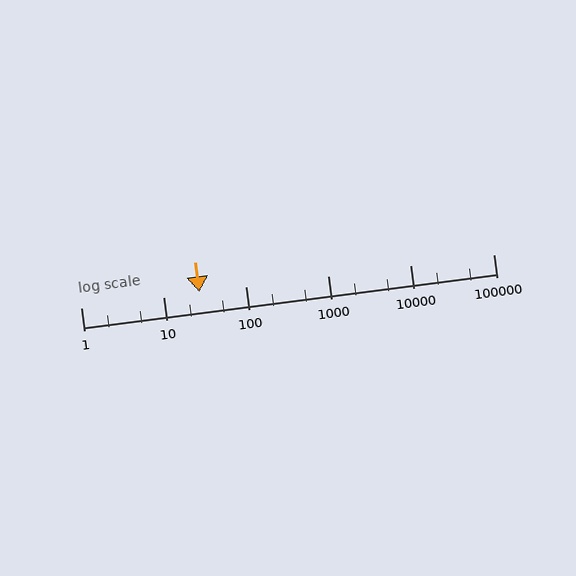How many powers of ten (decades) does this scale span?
The scale spans 5 decades, from 1 to 100000.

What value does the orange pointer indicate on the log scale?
The pointer indicates approximately 27.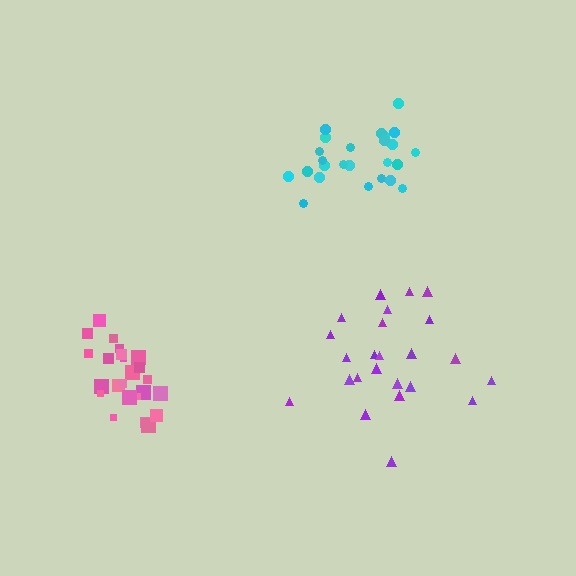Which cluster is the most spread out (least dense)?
Purple.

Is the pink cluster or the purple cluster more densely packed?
Pink.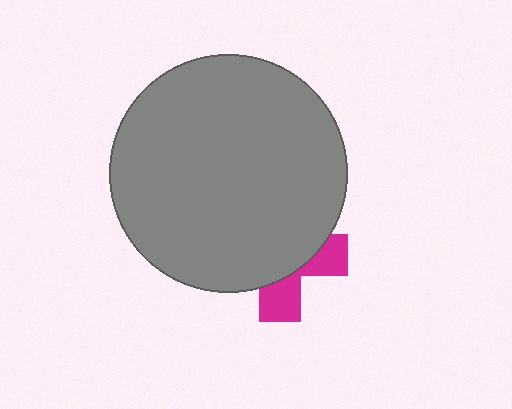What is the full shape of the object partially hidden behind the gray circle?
The partially hidden object is a magenta cross.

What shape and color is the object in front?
The object in front is a gray circle.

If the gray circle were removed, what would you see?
You would see the complete magenta cross.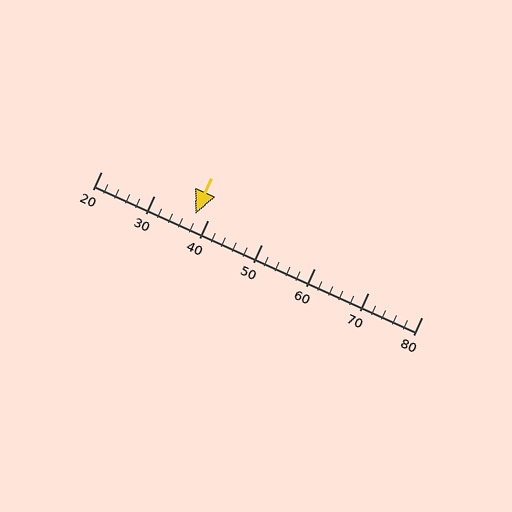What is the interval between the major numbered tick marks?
The major tick marks are spaced 10 units apart.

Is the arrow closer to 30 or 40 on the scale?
The arrow is closer to 40.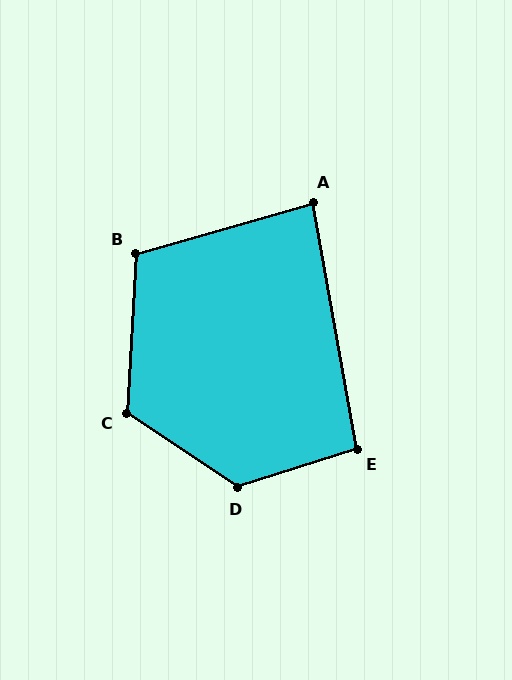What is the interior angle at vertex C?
Approximately 121 degrees (obtuse).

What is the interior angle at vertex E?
Approximately 98 degrees (obtuse).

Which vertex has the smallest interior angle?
A, at approximately 84 degrees.